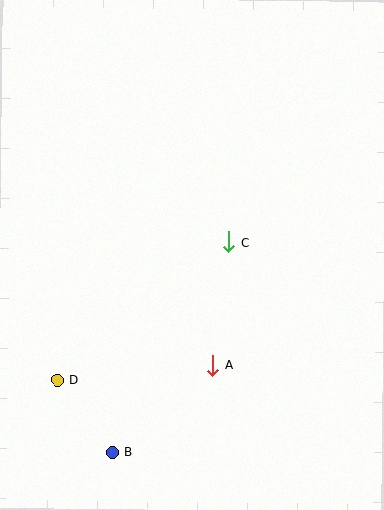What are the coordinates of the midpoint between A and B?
The midpoint between A and B is at (162, 409).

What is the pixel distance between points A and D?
The distance between A and D is 157 pixels.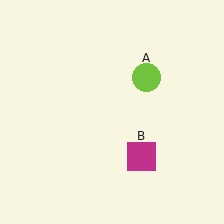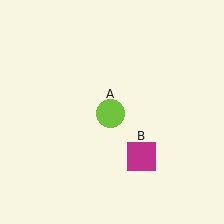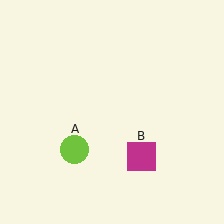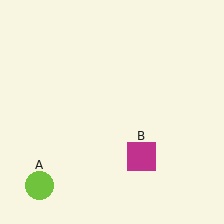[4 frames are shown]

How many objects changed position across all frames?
1 object changed position: lime circle (object A).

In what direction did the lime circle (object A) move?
The lime circle (object A) moved down and to the left.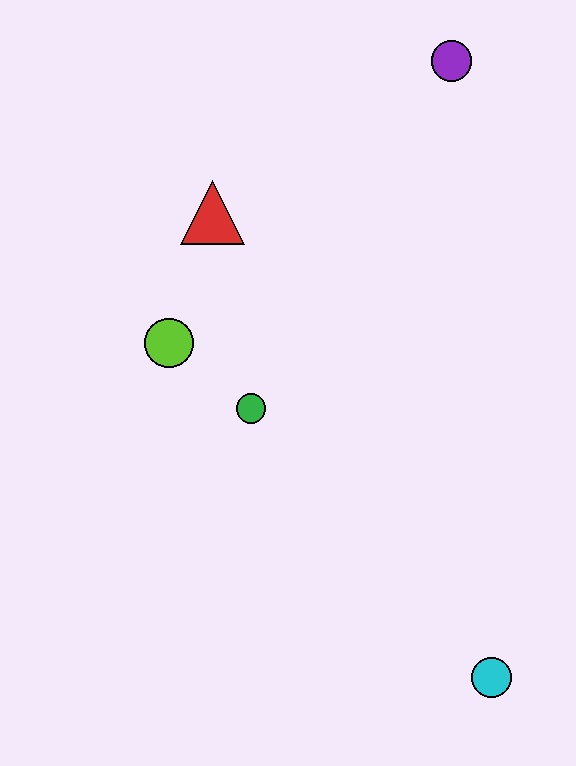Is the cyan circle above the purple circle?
No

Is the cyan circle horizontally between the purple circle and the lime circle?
No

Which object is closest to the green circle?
The lime circle is closest to the green circle.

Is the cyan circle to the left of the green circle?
No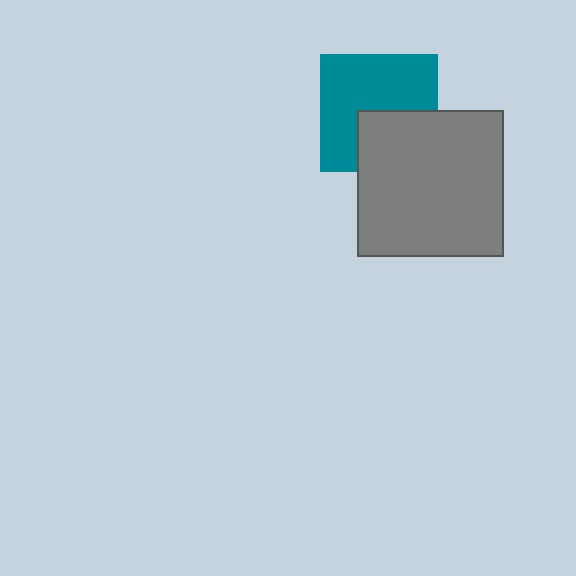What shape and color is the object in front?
The object in front is a gray square.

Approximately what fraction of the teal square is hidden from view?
Roughly 36% of the teal square is hidden behind the gray square.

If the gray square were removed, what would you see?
You would see the complete teal square.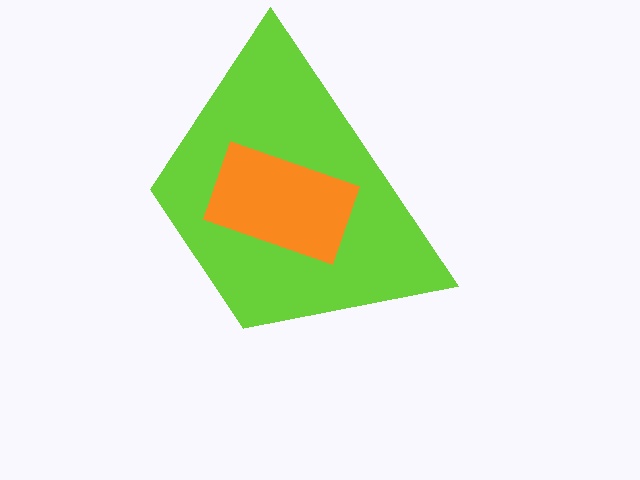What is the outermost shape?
The lime trapezoid.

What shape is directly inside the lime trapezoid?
The orange rectangle.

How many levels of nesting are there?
2.